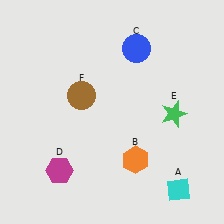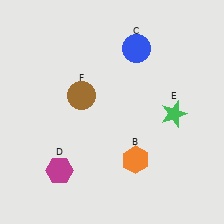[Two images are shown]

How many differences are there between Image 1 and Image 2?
There is 1 difference between the two images.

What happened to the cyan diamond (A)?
The cyan diamond (A) was removed in Image 2. It was in the bottom-right area of Image 1.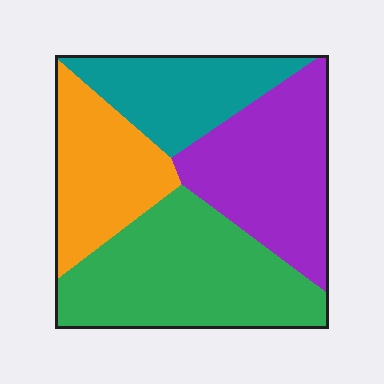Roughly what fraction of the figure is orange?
Orange takes up between a sixth and a third of the figure.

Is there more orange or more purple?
Purple.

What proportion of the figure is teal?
Teal takes up about one fifth (1/5) of the figure.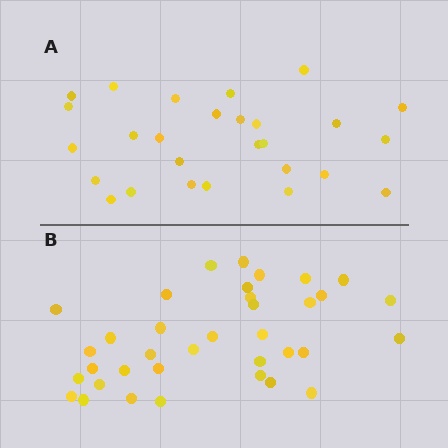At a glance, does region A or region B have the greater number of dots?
Region B (the bottom region) has more dots.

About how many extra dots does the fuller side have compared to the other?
Region B has roughly 8 or so more dots than region A.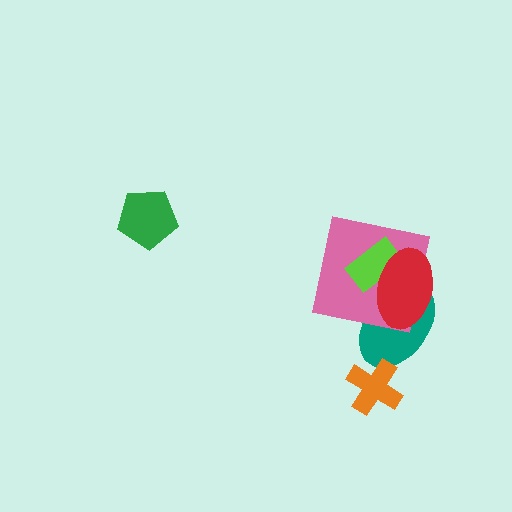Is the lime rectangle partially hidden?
Yes, it is partially covered by another shape.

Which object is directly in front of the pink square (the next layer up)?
The lime rectangle is directly in front of the pink square.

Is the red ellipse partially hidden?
No, no other shape covers it.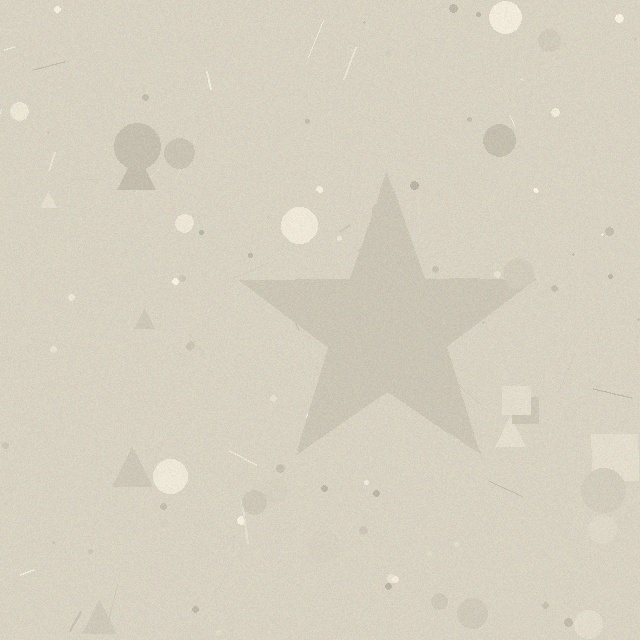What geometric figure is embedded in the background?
A star is embedded in the background.